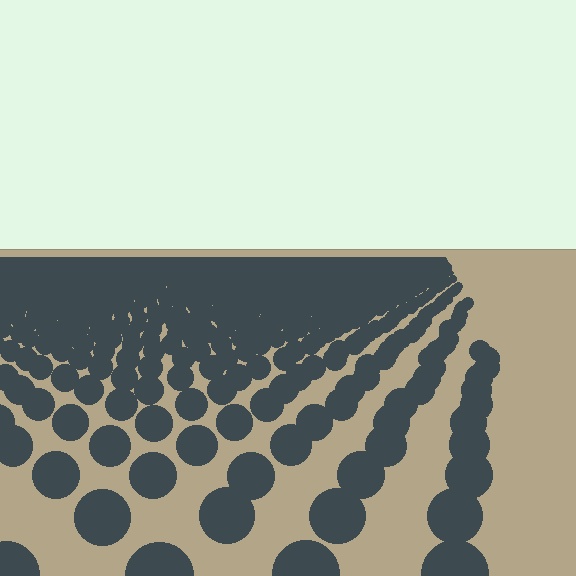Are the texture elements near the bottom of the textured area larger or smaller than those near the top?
Larger. Near the bottom, elements are closer to the viewer and appear at a bigger on-screen size.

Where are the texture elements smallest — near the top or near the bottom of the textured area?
Near the top.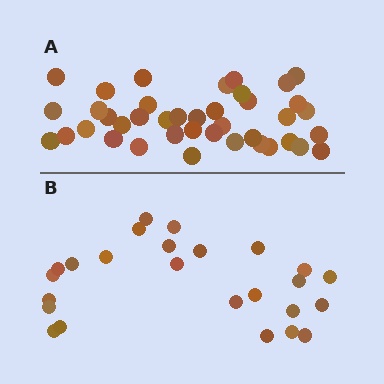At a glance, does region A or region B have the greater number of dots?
Region A (the top region) has more dots.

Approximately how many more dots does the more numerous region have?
Region A has approximately 15 more dots than region B.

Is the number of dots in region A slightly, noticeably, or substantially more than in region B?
Region A has substantially more. The ratio is roughly 1.6 to 1.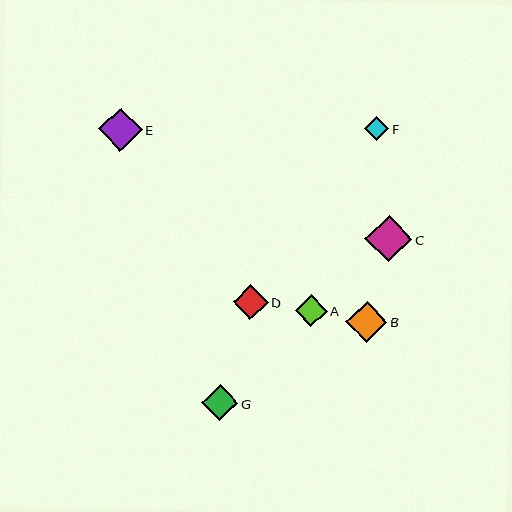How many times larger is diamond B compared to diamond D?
Diamond B is approximately 1.2 times the size of diamond D.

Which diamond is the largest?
Diamond C is the largest with a size of approximately 47 pixels.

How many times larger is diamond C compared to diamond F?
Diamond C is approximately 1.9 times the size of diamond F.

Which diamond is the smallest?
Diamond F is the smallest with a size of approximately 24 pixels.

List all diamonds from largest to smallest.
From largest to smallest: C, E, B, G, D, A, F.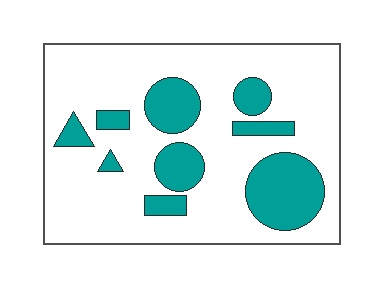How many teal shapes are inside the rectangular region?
9.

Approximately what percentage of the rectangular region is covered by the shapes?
Approximately 25%.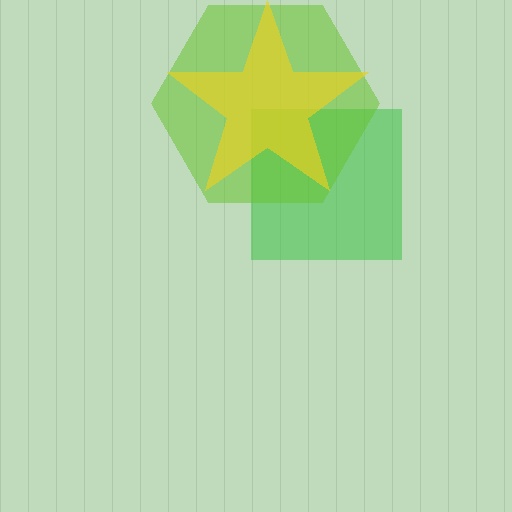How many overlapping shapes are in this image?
There are 3 overlapping shapes in the image.